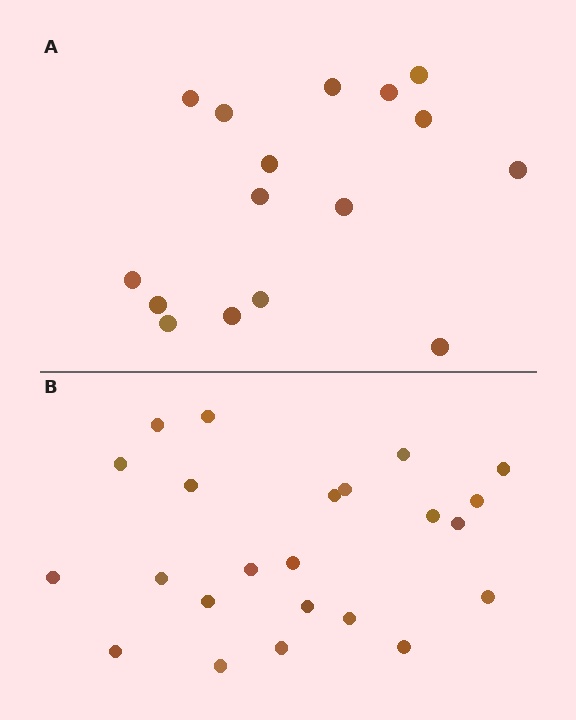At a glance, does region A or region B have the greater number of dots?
Region B (the bottom region) has more dots.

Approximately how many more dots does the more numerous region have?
Region B has roughly 8 or so more dots than region A.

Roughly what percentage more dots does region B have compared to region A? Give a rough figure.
About 45% more.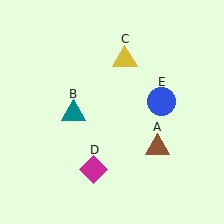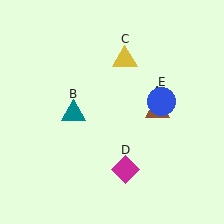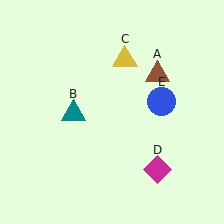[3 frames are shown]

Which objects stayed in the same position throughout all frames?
Teal triangle (object B) and yellow triangle (object C) and blue circle (object E) remained stationary.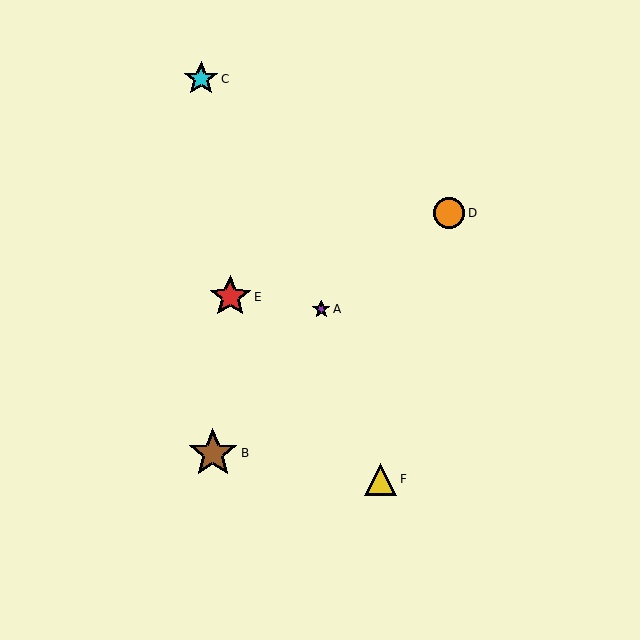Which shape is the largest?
The brown star (labeled B) is the largest.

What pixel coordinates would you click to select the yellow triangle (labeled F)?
Click at (381, 479) to select the yellow triangle F.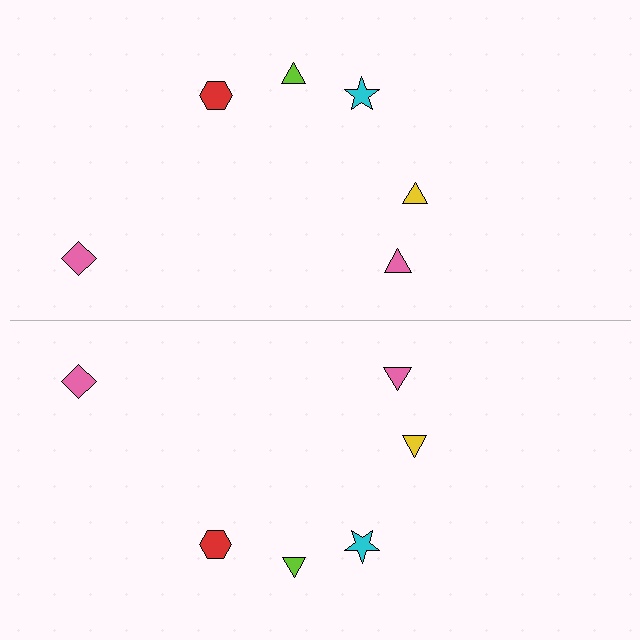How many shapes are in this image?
There are 12 shapes in this image.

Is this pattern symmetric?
Yes, this pattern has bilateral (reflection) symmetry.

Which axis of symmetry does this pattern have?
The pattern has a horizontal axis of symmetry running through the center of the image.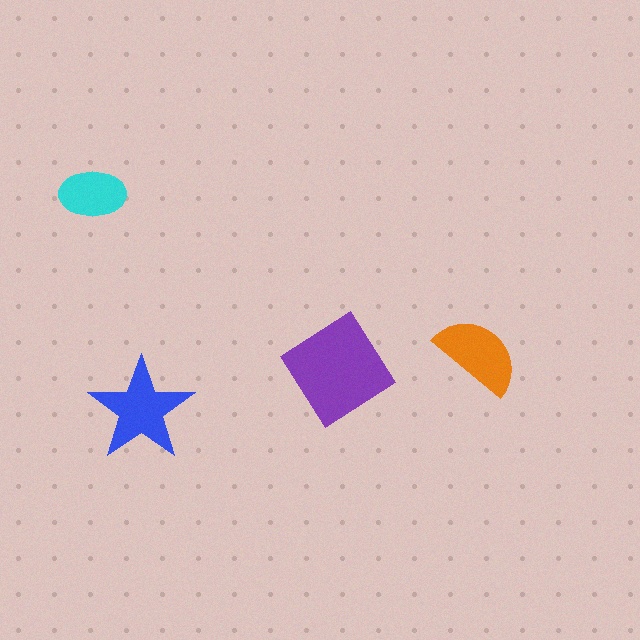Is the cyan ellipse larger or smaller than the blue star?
Smaller.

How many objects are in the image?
There are 4 objects in the image.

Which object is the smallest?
The cyan ellipse.